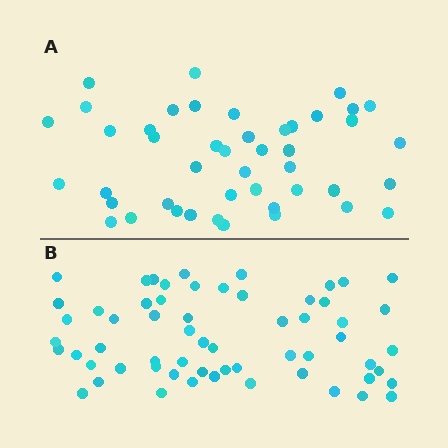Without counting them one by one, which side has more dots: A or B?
Region B (the bottom region) has more dots.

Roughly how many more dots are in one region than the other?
Region B has approximately 15 more dots than region A.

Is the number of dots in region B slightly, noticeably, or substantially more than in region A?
Region B has noticeably more, but not dramatically so. The ratio is roughly 1.3 to 1.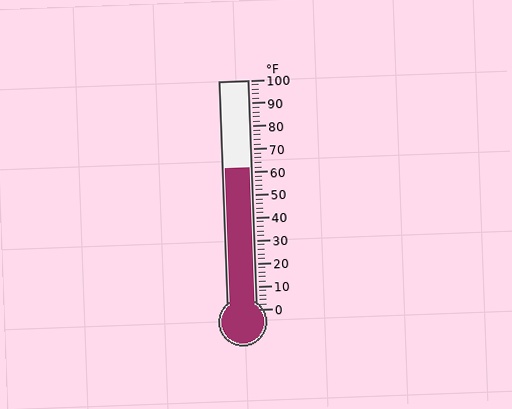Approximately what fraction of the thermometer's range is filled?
The thermometer is filled to approximately 60% of its range.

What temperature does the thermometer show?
The thermometer shows approximately 62°F.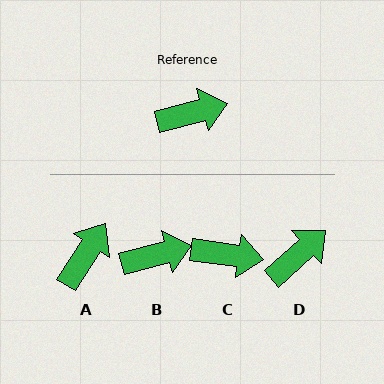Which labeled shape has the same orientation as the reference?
B.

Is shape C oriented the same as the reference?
No, it is off by about 23 degrees.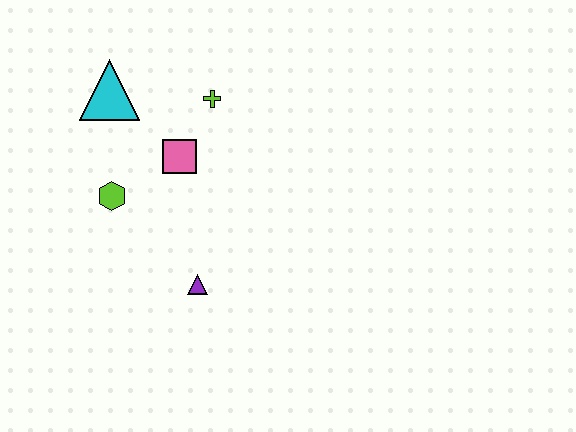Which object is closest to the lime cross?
The pink square is closest to the lime cross.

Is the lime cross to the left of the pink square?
No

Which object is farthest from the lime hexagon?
The lime cross is farthest from the lime hexagon.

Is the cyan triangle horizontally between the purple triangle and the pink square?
No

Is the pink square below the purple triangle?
No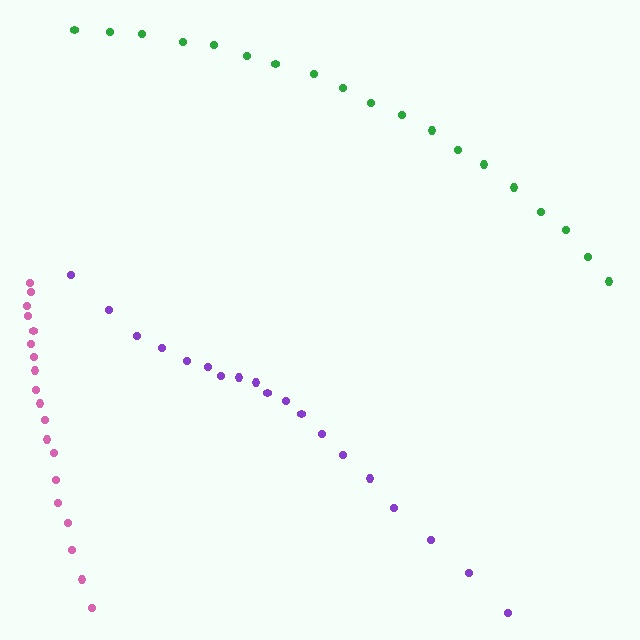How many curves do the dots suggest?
There are 3 distinct paths.